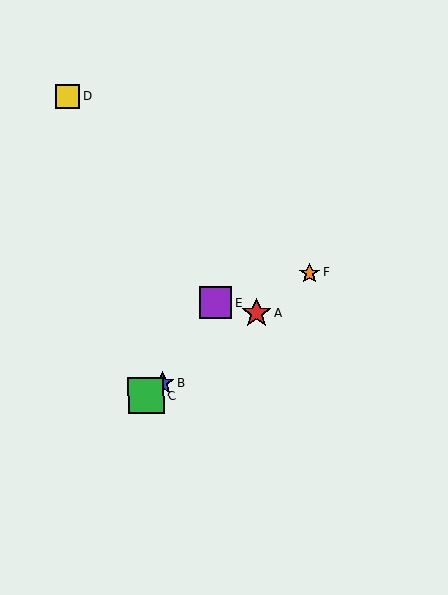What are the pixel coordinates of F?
Object F is at (309, 273).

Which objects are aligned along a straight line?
Objects A, B, C, F are aligned along a straight line.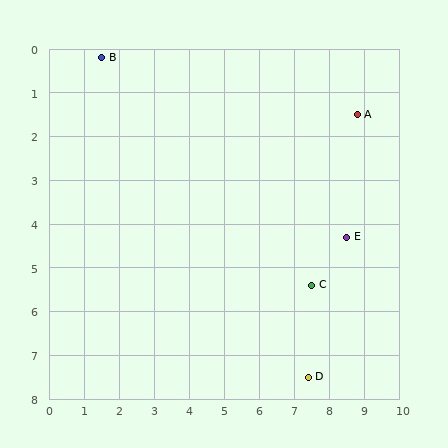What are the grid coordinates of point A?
Point A is at approximately (8.8, 1.5).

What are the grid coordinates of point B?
Point B is at approximately (1.5, 0.2).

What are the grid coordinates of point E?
Point E is at approximately (8.5, 4.3).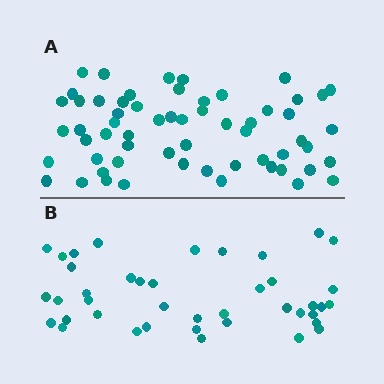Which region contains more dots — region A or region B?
Region A (the top region) has more dots.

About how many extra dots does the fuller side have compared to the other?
Region A has approximately 20 more dots than region B.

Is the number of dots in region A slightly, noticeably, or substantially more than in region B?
Region A has substantially more. The ratio is roughly 1.5 to 1.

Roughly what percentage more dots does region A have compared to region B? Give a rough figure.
About 45% more.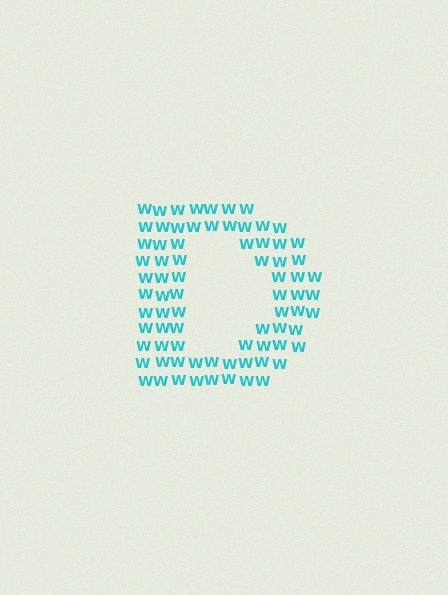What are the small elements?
The small elements are letter W's.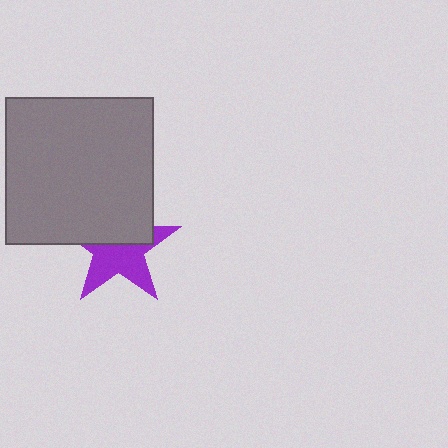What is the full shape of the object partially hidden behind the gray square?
The partially hidden object is a purple star.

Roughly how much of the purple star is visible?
About half of it is visible (roughly 53%).